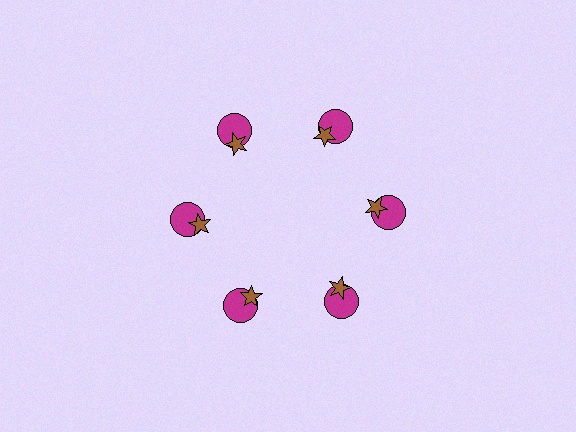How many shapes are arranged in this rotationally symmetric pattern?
There are 12 shapes, arranged in 6 groups of 2.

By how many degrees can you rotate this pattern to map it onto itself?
The pattern maps onto itself every 60 degrees of rotation.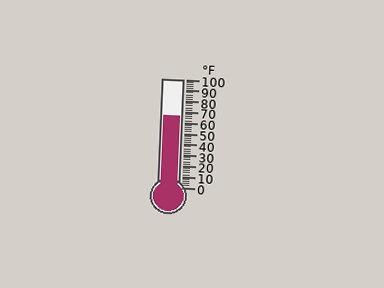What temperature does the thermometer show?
The thermometer shows approximately 66°F.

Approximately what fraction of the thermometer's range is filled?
The thermometer is filled to approximately 65% of its range.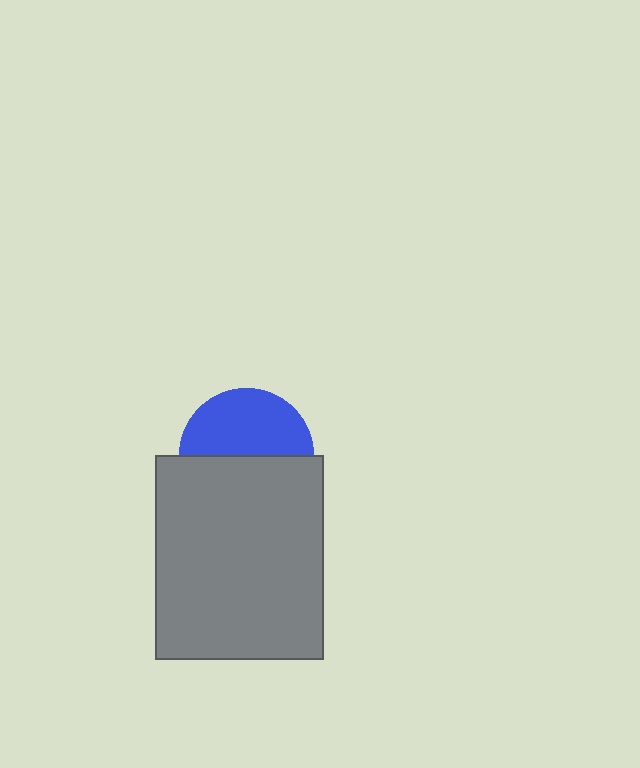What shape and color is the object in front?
The object in front is a gray rectangle.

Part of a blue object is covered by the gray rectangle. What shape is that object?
It is a circle.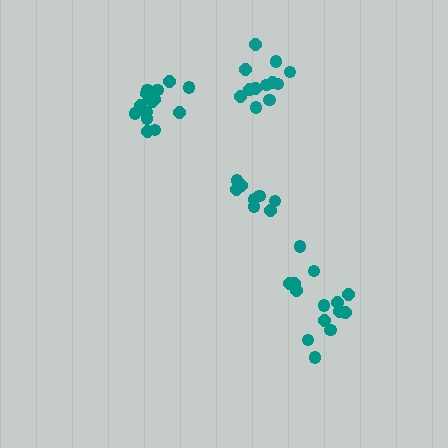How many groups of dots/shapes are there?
There are 4 groups.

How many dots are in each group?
Group 1: 15 dots, Group 2: 9 dots, Group 3: 12 dots, Group 4: 13 dots (49 total).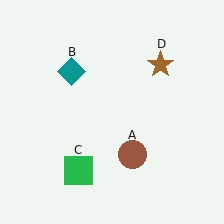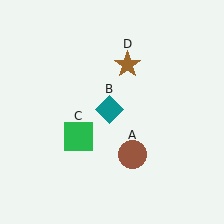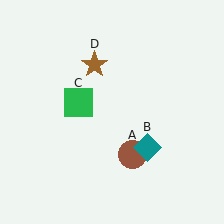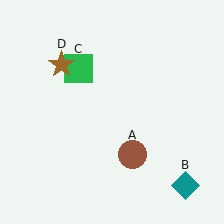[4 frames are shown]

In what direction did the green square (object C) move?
The green square (object C) moved up.